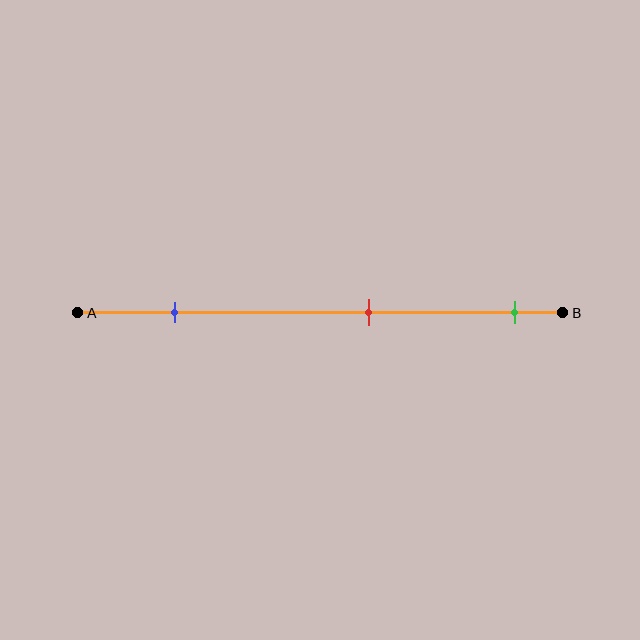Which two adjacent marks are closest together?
The red and green marks are the closest adjacent pair.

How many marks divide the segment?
There are 3 marks dividing the segment.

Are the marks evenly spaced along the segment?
Yes, the marks are approximately evenly spaced.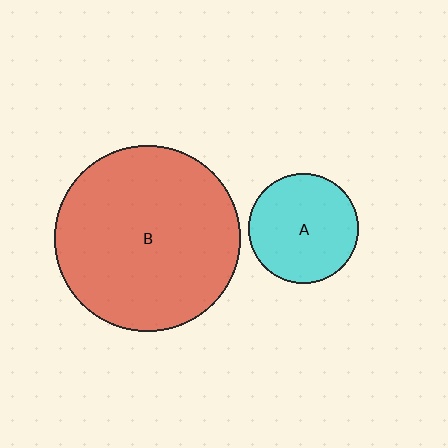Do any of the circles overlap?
No, none of the circles overlap.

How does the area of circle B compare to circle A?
Approximately 2.9 times.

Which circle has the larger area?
Circle B (red).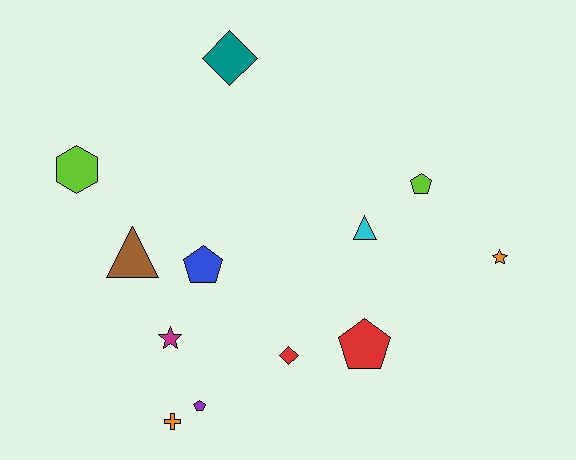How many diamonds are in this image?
There are 2 diamonds.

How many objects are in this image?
There are 12 objects.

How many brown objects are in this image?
There is 1 brown object.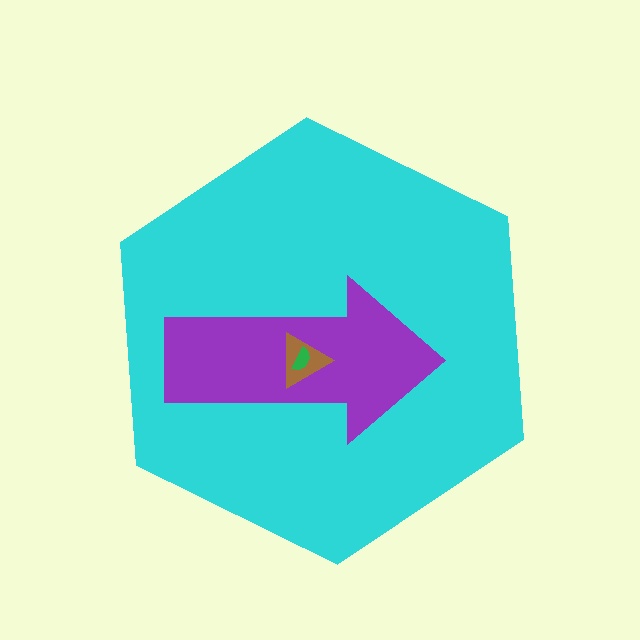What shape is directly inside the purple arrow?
The brown triangle.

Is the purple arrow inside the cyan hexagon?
Yes.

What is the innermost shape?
The green semicircle.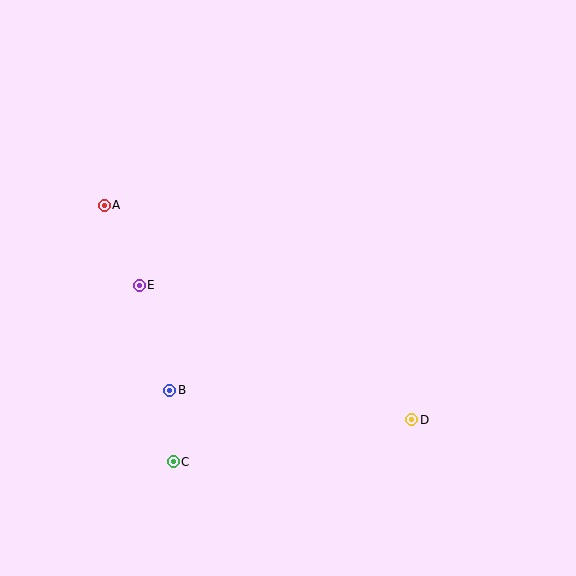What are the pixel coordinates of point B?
Point B is at (170, 390).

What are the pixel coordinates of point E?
Point E is at (139, 285).